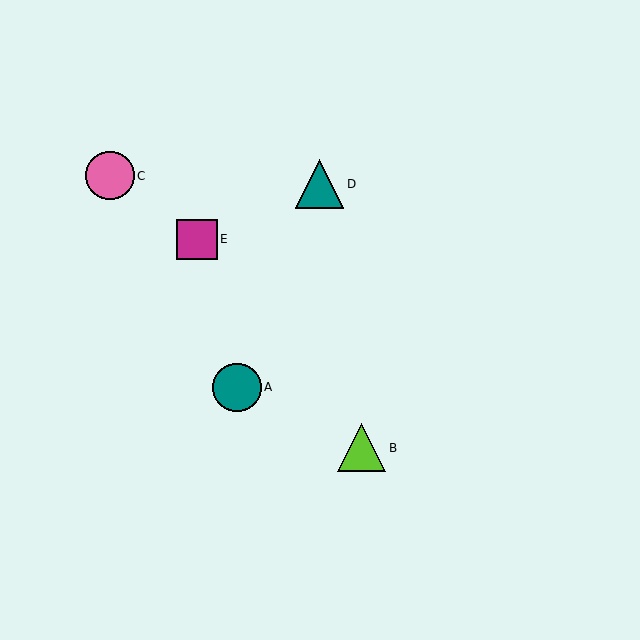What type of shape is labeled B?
Shape B is a lime triangle.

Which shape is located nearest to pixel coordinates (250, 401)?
The teal circle (labeled A) at (237, 387) is nearest to that location.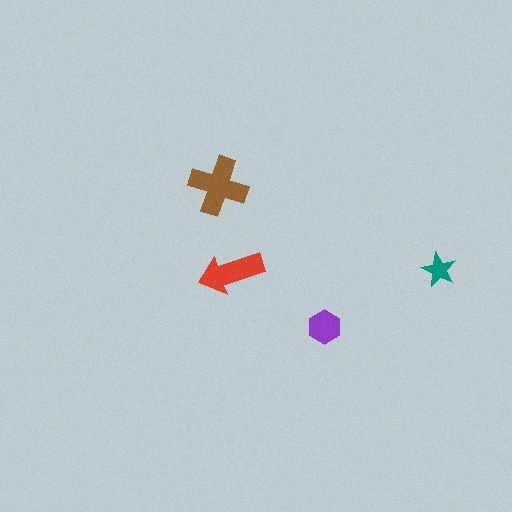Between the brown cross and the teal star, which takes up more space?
The brown cross.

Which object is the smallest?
The teal star.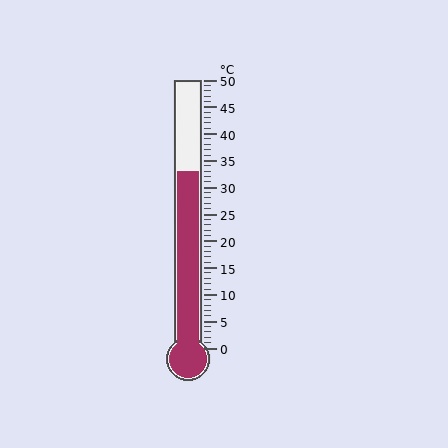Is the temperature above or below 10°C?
The temperature is above 10°C.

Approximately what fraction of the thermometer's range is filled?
The thermometer is filled to approximately 65% of its range.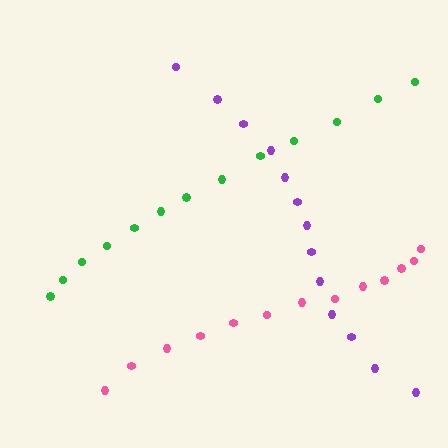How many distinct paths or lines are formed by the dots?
There are 3 distinct paths.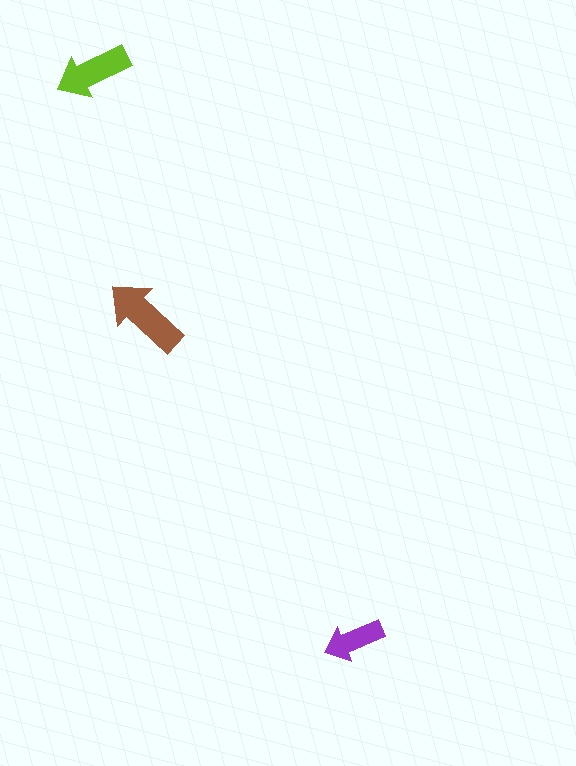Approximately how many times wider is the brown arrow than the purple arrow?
About 1.5 times wider.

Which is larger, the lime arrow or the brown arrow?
The brown one.